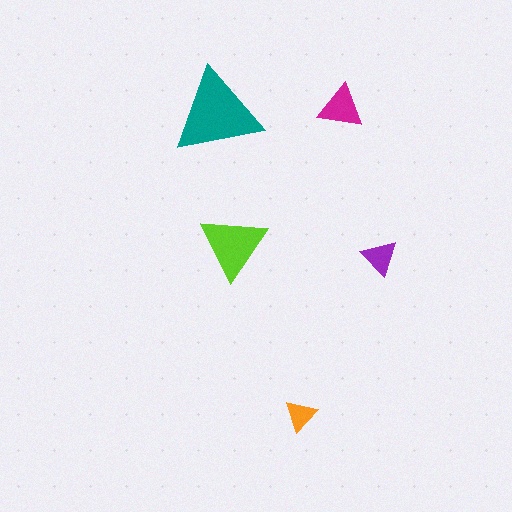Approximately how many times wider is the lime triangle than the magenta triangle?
About 1.5 times wider.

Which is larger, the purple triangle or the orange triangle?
The purple one.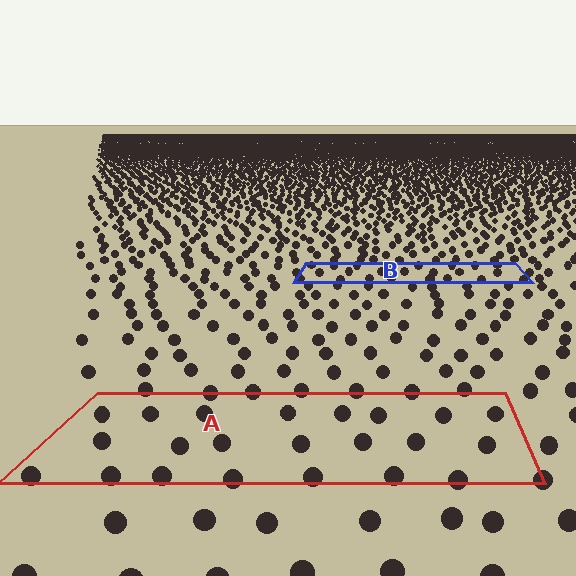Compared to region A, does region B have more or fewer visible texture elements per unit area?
Region B has more texture elements per unit area — they are packed more densely because it is farther away.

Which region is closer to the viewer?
Region A is closer. The texture elements there are larger and more spread out.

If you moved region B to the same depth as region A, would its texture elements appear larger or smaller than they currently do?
They would appear larger. At a closer depth, the same texture elements are projected at a bigger on-screen size.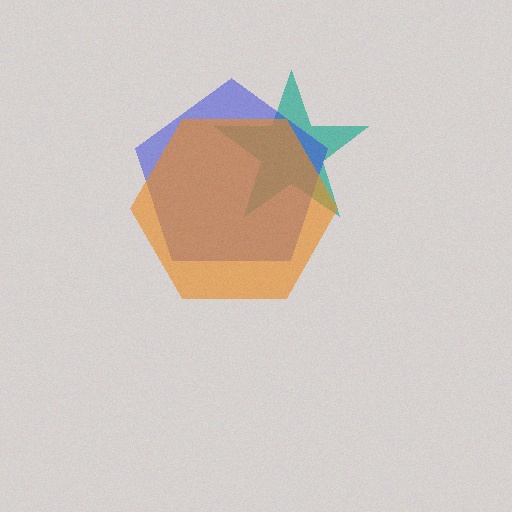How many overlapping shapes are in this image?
There are 3 overlapping shapes in the image.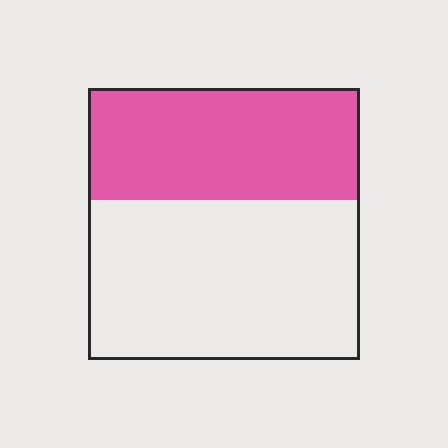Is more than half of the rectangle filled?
No.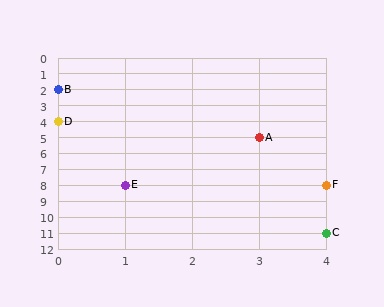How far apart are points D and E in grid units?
Points D and E are 1 column and 4 rows apart (about 4.1 grid units diagonally).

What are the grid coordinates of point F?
Point F is at grid coordinates (4, 8).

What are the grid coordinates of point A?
Point A is at grid coordinates (3, 5).